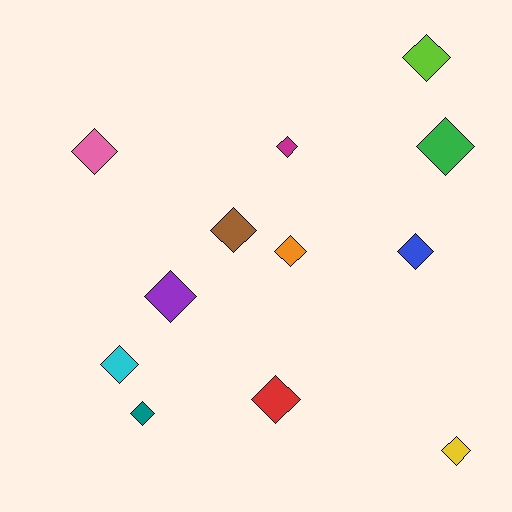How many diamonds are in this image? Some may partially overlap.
There are 12 diamonds.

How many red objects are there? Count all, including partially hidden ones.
There is 1 red object.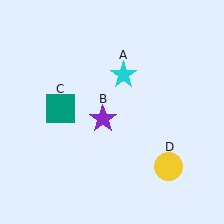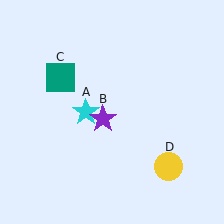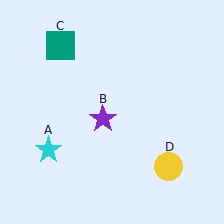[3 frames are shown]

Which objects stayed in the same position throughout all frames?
Purple star (object B) and yellow circle (object D) remained stationary.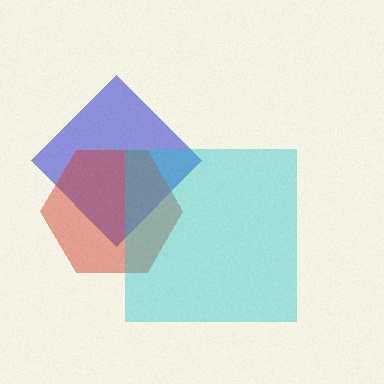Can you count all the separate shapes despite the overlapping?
Yes, there are 3 separate shapes.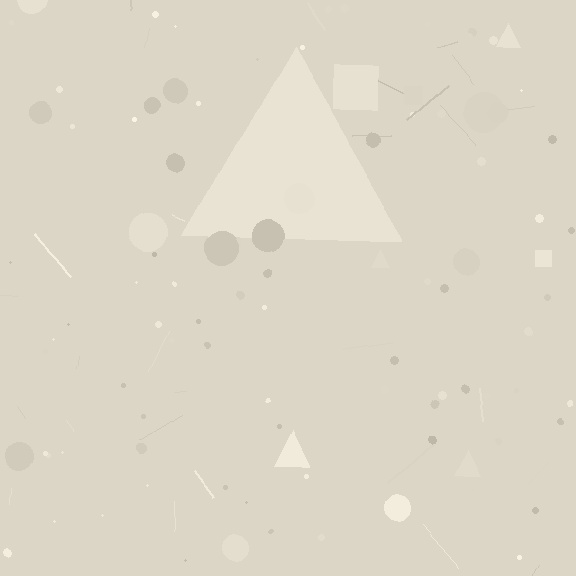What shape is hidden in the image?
A triangle is hidden in the image.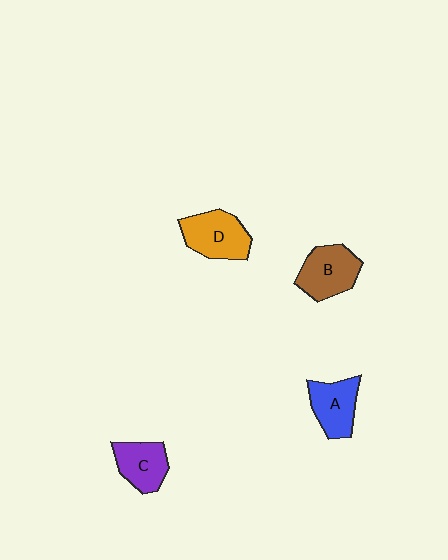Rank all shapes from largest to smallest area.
From largest to smallest: D (orange), B (brown), A (blue), C (purple).